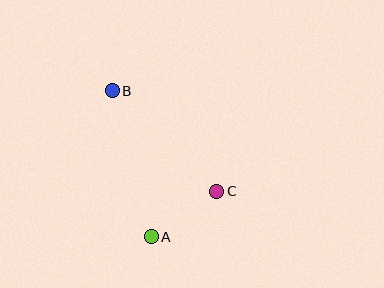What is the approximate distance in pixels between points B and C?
The distance between B and C is approximately 145 pixels.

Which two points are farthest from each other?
Points A and B are farthest from each other.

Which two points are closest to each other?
Points A and C are closest to each other.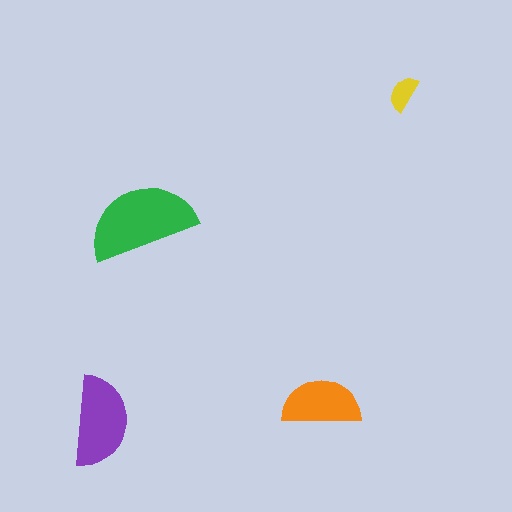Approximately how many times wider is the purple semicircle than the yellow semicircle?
About 2.5 times wider.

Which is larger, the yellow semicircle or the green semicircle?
The green one.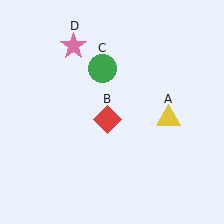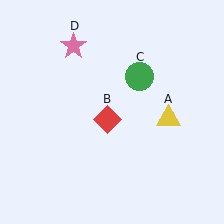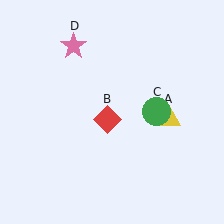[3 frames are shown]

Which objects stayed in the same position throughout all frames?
Yellow triangle (object A) and red diamond (object B) and pink star (object D) remained stationary.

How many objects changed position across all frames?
1 object changed position: green circle (object C).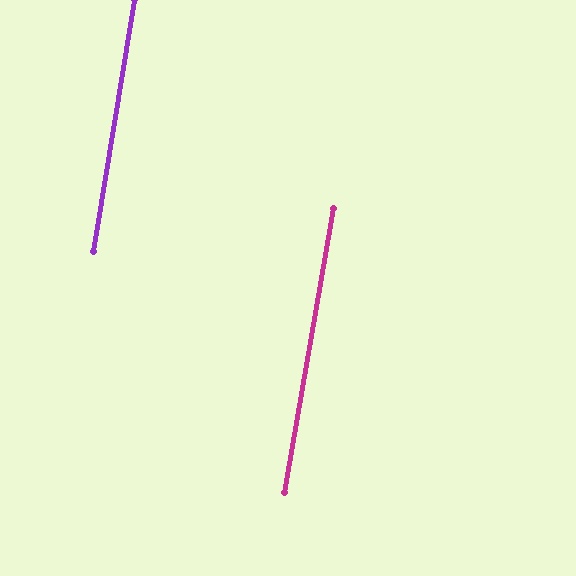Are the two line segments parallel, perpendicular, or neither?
Parallel — their directions differ by only 0.8°.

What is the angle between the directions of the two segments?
Approximately 1 degree.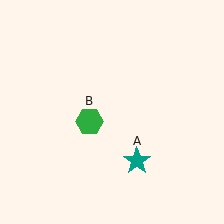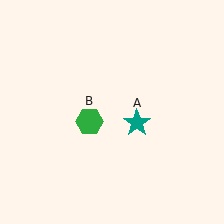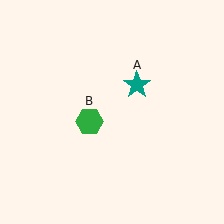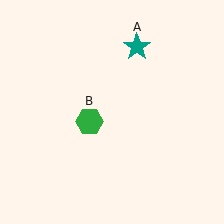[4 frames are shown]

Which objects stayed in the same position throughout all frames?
Green hexagon (object B) remained stationary.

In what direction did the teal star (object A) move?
The teal star (object A) moved up.